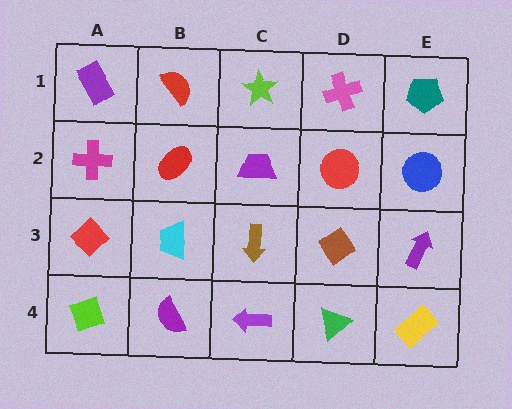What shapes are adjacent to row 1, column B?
A red ellipse (row 2, column B), a purple rectangle (row 1, column A), a lime star (row 1, column C).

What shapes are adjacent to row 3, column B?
A red ellipse (row 2, column B), a purple semicircle (row 4, column B), a red diamond (row 3, column A), a brown arrow (row 3, column C).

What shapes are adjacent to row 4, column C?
A brown arrow (row 3, column C), a purple semicircle (row 4, column B), a green triangle (row 4, column D).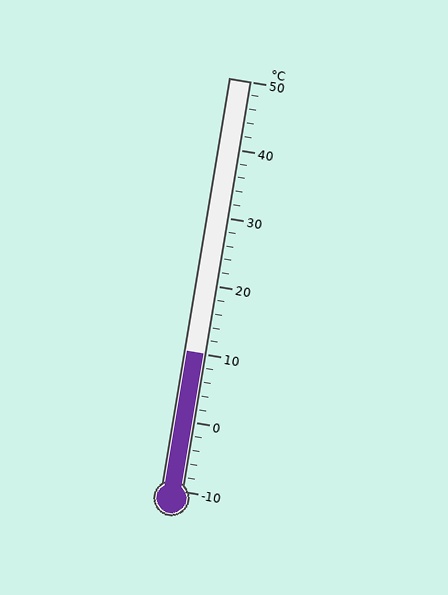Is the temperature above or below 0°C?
The temperature is above 0°C.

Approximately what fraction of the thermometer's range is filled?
The thermometer is filled to approximately 35% of its range.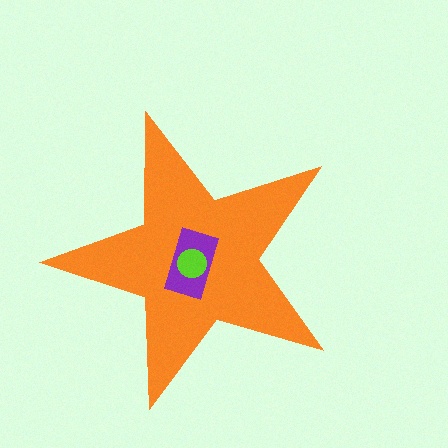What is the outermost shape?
The orange star.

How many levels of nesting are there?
3.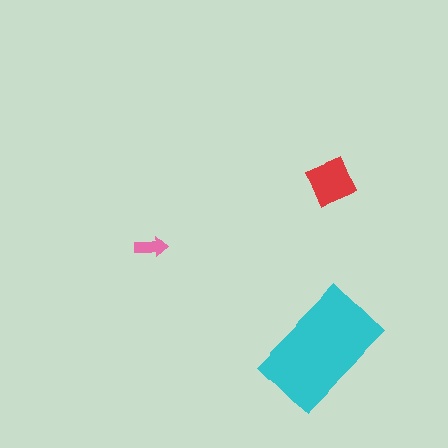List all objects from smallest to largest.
The pink arrow, the red square, the cyan rectangle.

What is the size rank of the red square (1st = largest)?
2nd.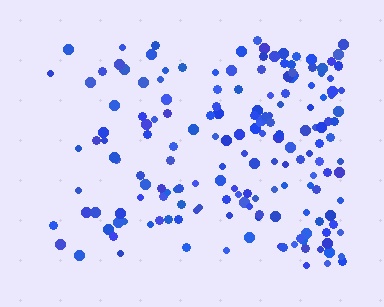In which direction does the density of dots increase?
From left to right, with the right side densest.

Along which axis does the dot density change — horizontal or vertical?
Horizontal.